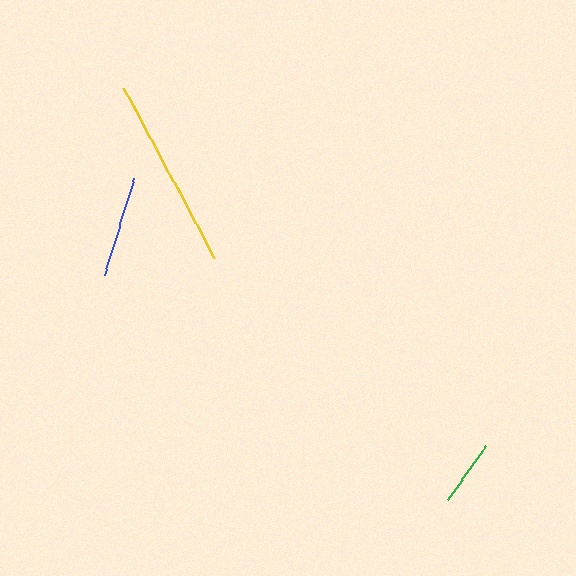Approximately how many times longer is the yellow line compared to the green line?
The yellow line is approximately 2.9 times the length of the green line.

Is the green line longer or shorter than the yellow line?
The yellow line is longer than the green line.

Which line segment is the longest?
The yellow line is the longest at approximately 192 pixels.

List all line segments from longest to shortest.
From longest to shortest: yellow, blue, green.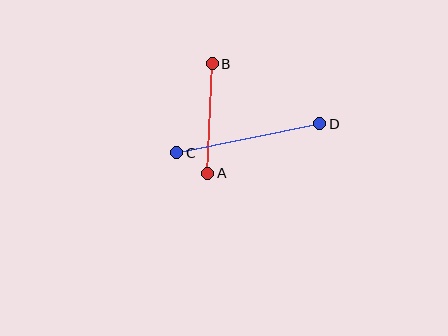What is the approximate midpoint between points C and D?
The midpoint is at approximately (248, 138) pixels.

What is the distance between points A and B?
The distance is approximately 109 pixels.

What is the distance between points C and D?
The distance is approximately 146 pixels.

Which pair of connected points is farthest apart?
Points C and D are farthest apart.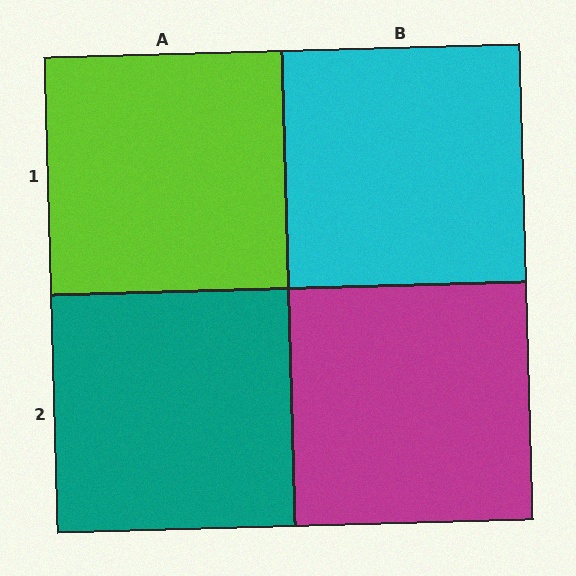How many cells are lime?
1 cell is lime.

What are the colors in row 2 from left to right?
Teal, magenta.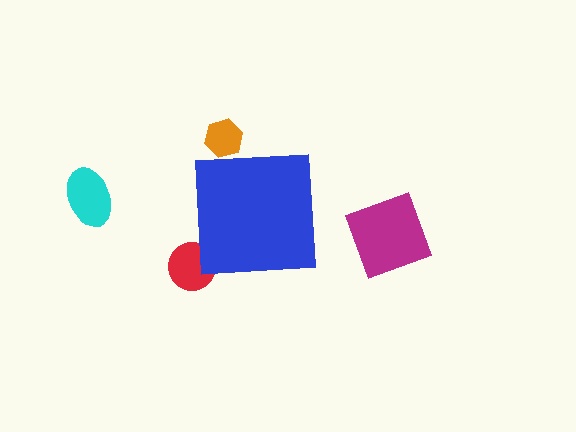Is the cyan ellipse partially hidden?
No, the cyan ellipse is fully visible.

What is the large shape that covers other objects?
A blue square.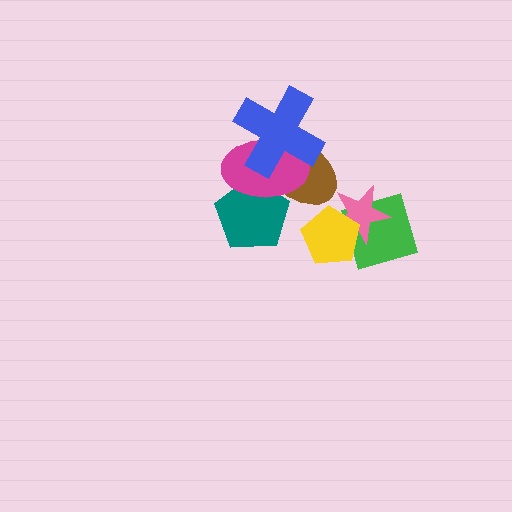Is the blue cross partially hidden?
No, no other shape covers it.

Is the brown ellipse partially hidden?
Yes, it is partially covered by another shape.